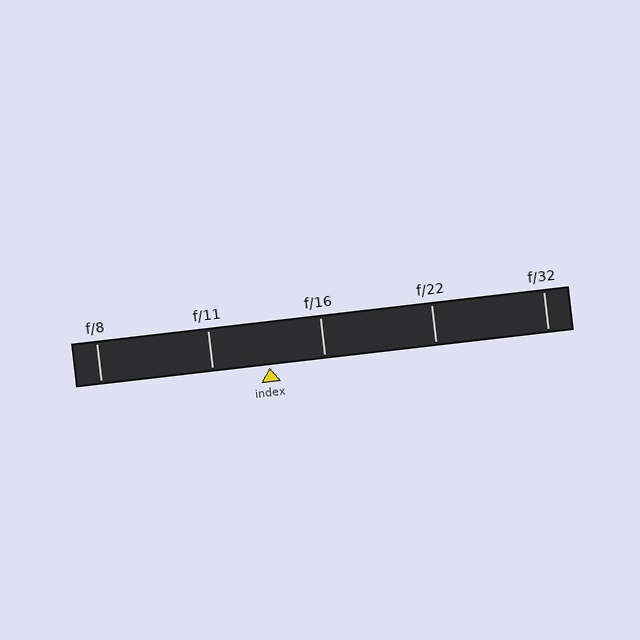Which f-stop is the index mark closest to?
The index mark is closest to f/16.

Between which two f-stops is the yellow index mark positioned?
The index mark is between f/11 and f/16.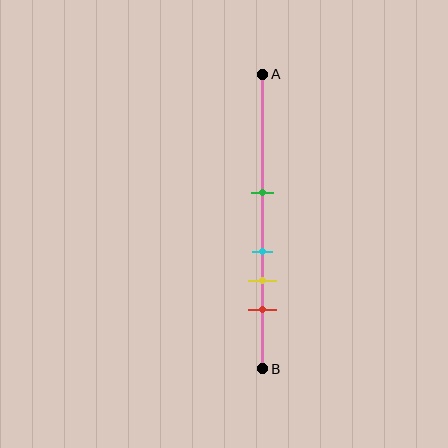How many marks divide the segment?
There are 4 marks dividing the segment.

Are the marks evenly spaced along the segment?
No, the marks are not evenly spaced.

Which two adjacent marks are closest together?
The cyan and yellow marks are the closest adjacent pair.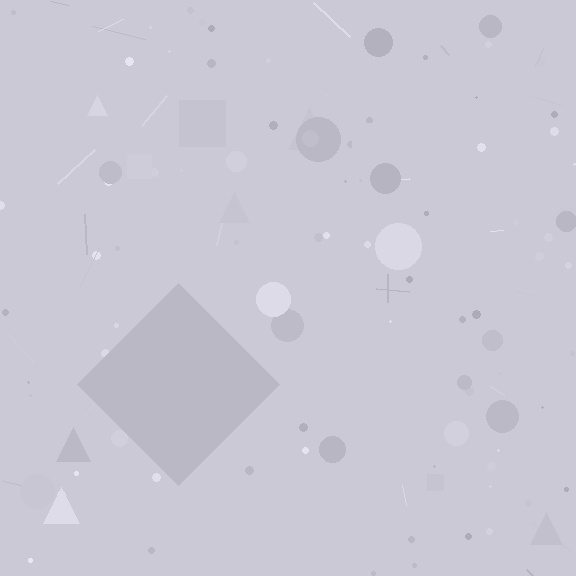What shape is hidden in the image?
A diamond is hidden in the image.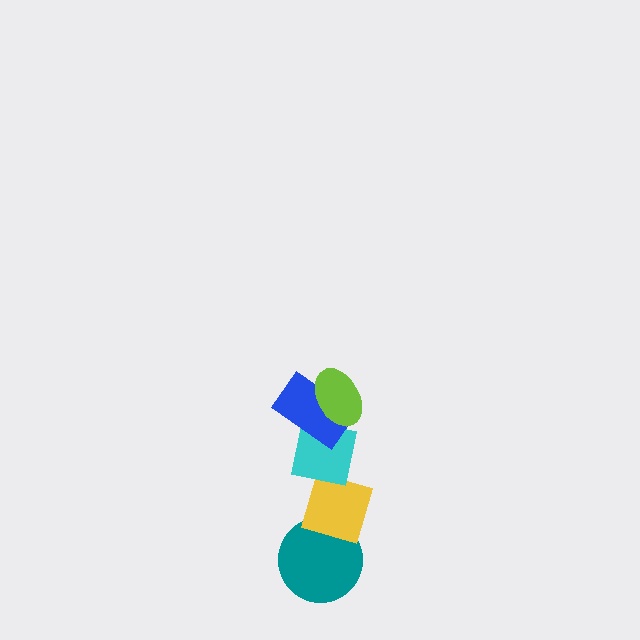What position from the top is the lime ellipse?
The lime ellipse is 1st from the top.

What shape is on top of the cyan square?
The blue rectangle is on top of the cyan square.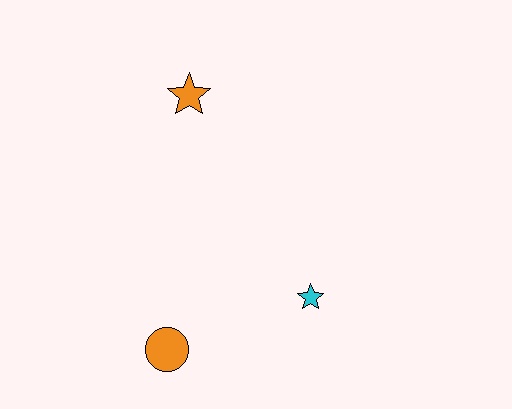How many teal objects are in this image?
There are no teal objects.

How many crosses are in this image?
There are no crosses.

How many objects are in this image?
There are 3 objects.